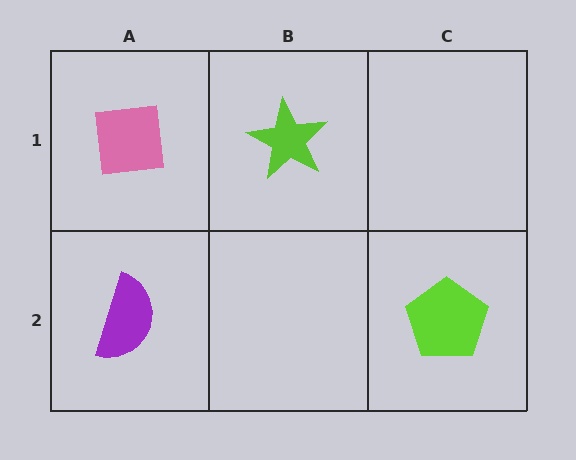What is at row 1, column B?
A lime star.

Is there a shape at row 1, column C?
No, that cell is empty.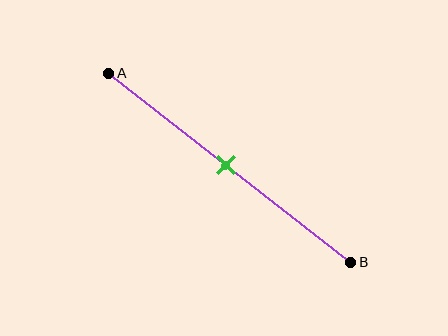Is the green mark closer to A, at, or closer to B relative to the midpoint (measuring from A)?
The green mark is approximately at the midpoint of segment AB.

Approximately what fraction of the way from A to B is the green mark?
The green mark is approximately 50% of the way from A to B.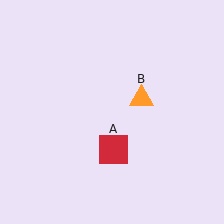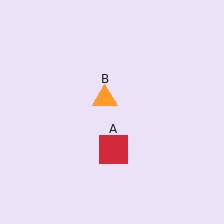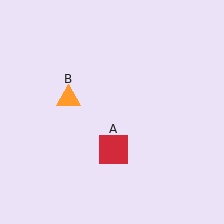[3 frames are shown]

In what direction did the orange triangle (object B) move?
The orange triangle (object B) moved left.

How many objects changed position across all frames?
1 object changed position: orange triangle (object B).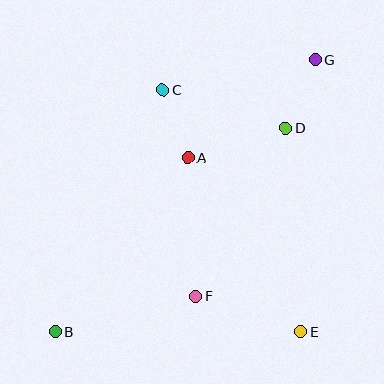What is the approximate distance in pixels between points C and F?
The distance between C and F is approximately 210 pixels.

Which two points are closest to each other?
Points A and C are closest to each other.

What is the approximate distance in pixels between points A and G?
The distance between A and G is approximately 161 pixels.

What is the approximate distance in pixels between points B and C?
The distance between B and C is approximately 265 pixels.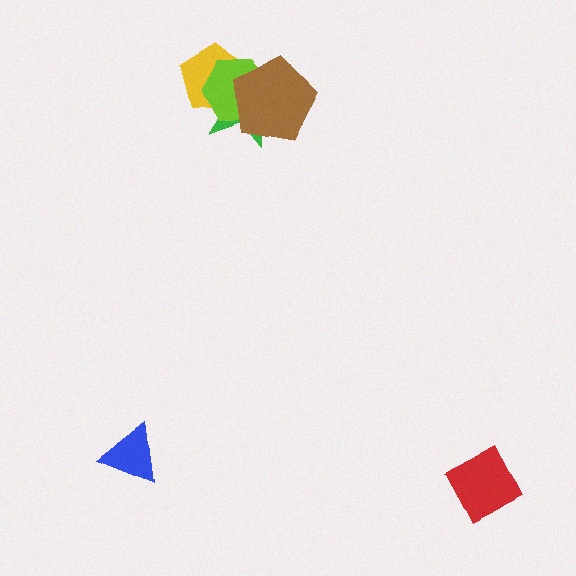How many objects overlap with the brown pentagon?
3 objects overlap with the brown pentagon.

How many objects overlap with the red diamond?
0 objects overlap with the red diamond.